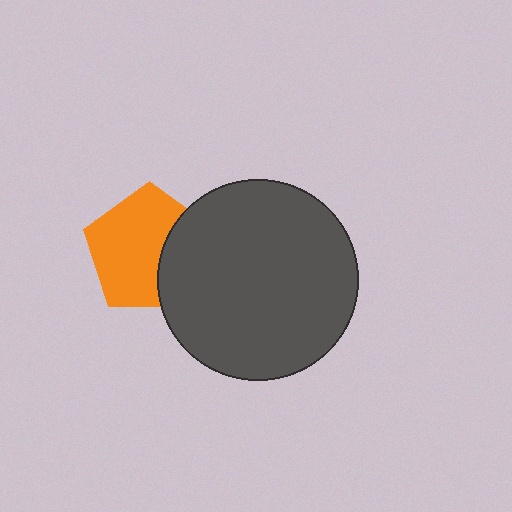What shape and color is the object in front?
The object in front is a dark gray circle.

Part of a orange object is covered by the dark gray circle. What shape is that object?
It is a pentagon.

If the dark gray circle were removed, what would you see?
You would see the complete orange pentagon.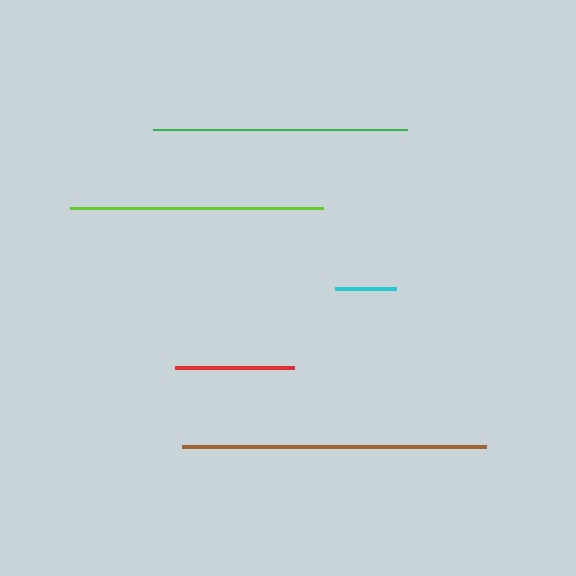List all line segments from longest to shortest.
From longest to shortest: brown, green, lime, red, cyan.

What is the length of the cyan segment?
The cyan segment is approximately 62 pixels long.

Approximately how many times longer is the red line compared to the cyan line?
The red line is approximately 1.9 times the length of the cyan line.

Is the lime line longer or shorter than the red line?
The lime line is longer than the red line.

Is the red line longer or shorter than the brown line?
The brown line is longer than the red line.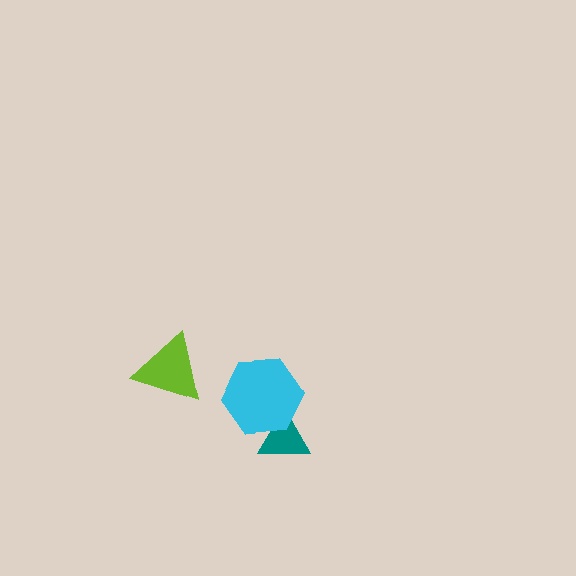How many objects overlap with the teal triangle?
1 object overlaps with the teal triangle.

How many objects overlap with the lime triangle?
0 objects overlap with the lime triangle.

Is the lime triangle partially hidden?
No, no other shape covers it.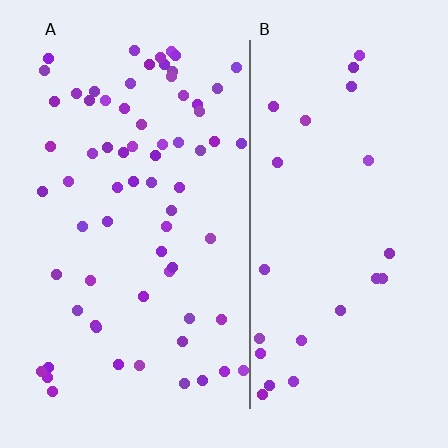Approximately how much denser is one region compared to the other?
Approximately 2.8× — region A over region B.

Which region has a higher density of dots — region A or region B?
A (the left).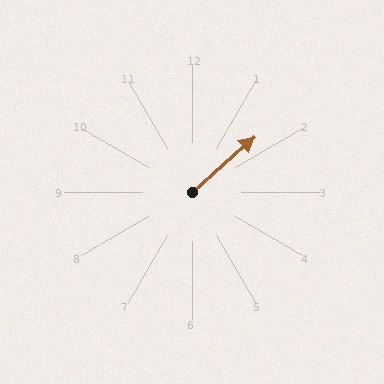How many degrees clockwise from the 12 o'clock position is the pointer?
Approximately 48 degrees.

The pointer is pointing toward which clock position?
Roughly 2 o'clock.